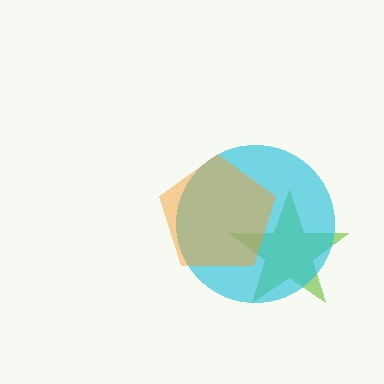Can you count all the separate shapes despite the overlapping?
Yes, there are 3 separate shapes.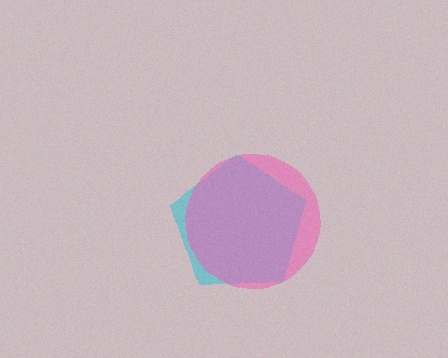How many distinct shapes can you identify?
There are 2 distinct shapes: a cyan pentagon, a pink circle.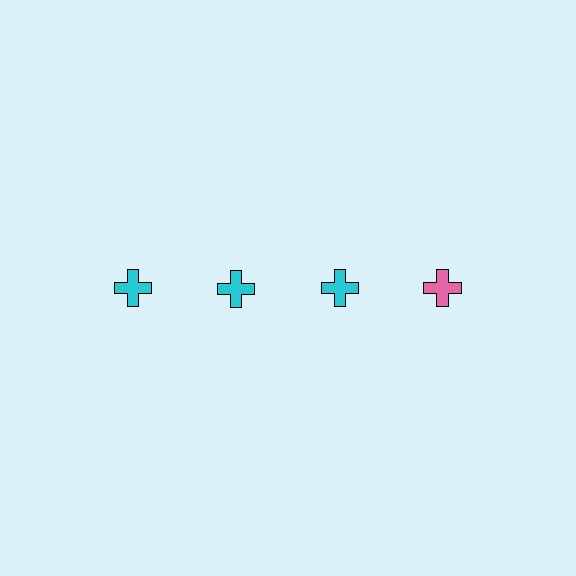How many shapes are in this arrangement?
There are 4 shapes arranged in a grid pattern.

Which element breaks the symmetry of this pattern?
The pink cross in the top row, second from right column breaks the symmetry. All other shapes are cyan crosses.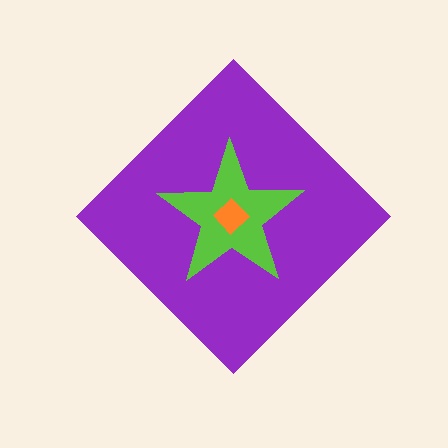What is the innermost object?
The orange diamond.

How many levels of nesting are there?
3.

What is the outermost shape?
The purple diamond.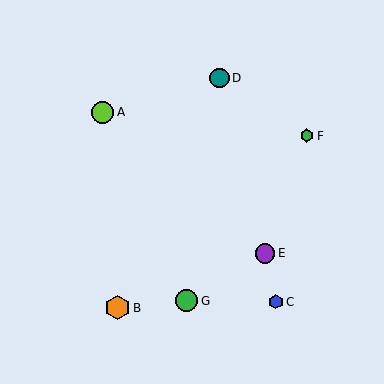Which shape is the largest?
The orange hexagon (labeled B) is the largest.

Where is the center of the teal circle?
The center of the teal circle is at (220, 78).